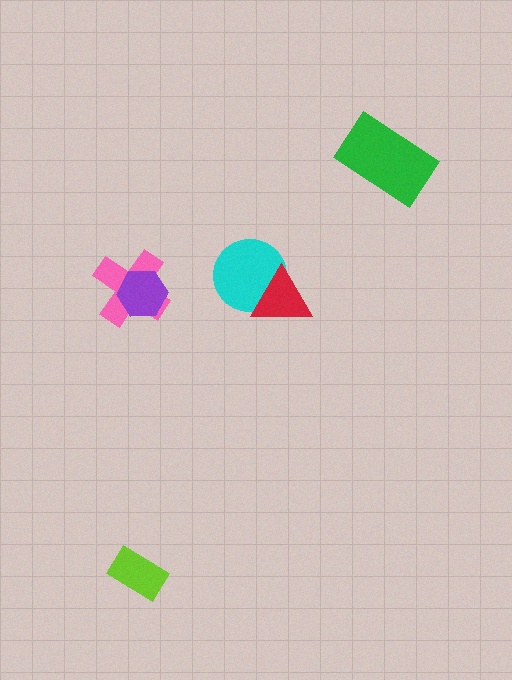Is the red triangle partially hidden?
No, no other shape covers it.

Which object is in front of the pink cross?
The purple hexagon is in front of the pink cross.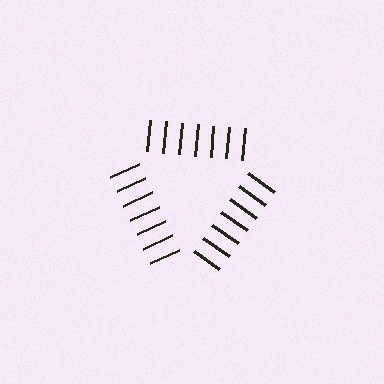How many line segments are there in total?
21 — 7 along each of the 3 edges.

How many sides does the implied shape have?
3 sides — the line-ends trace a triangle.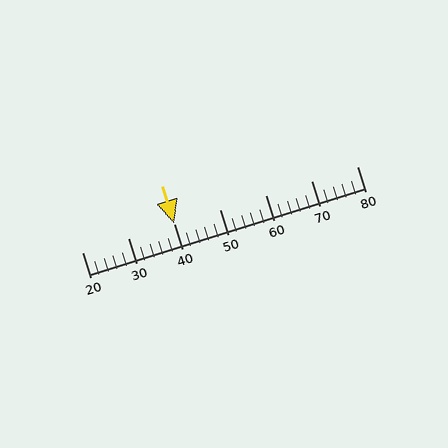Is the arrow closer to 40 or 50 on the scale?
The arrow is closer to 40.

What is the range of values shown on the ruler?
The ruler shows values from 20 to 80.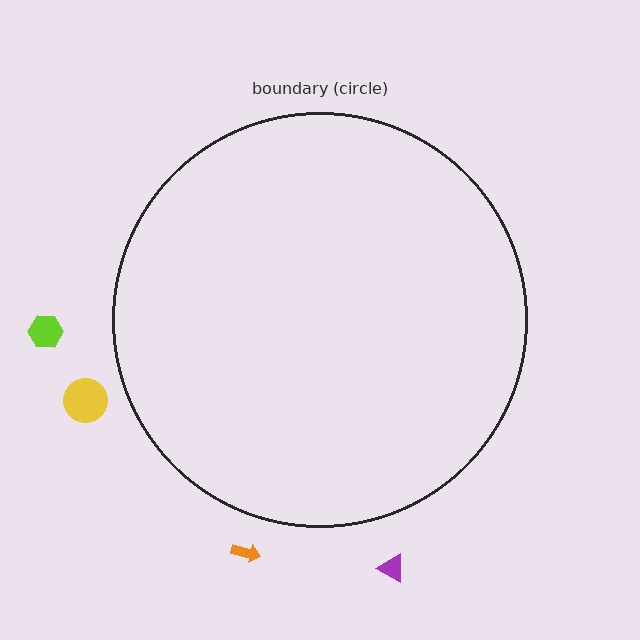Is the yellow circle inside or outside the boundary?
Outside.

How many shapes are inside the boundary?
0 inside, 4 outside.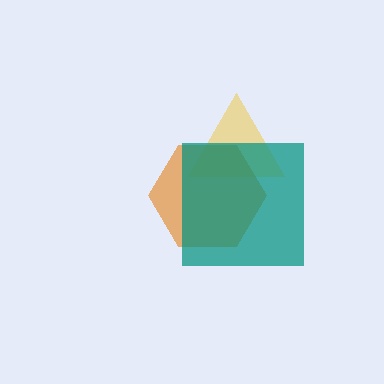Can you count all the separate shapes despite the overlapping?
Yes, there are 3 separate shapes.